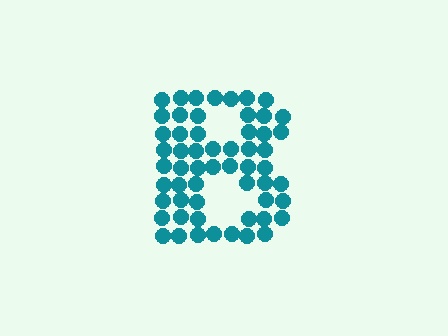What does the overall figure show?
The overall figure shows the letter B.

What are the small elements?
The small elements are circles.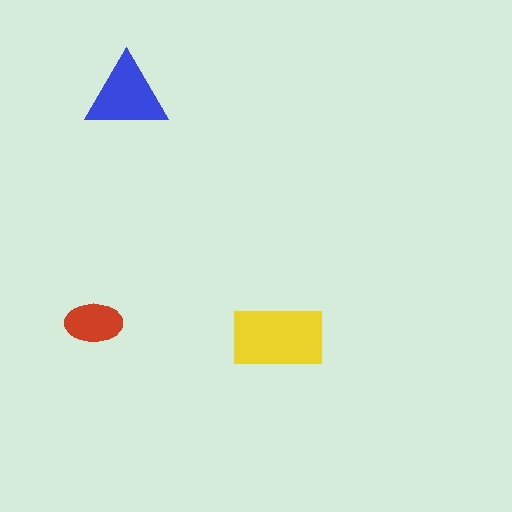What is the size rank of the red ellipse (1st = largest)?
3rd.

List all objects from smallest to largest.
The red ellipse, the blue triangle, the yellow rectangle.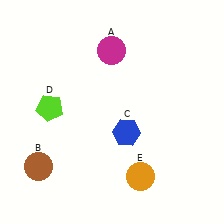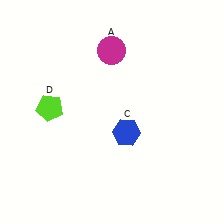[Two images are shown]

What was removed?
The orange circle (E), the brown circle (B) were removed in Image 2.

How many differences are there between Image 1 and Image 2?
There are 2 differences between the two images.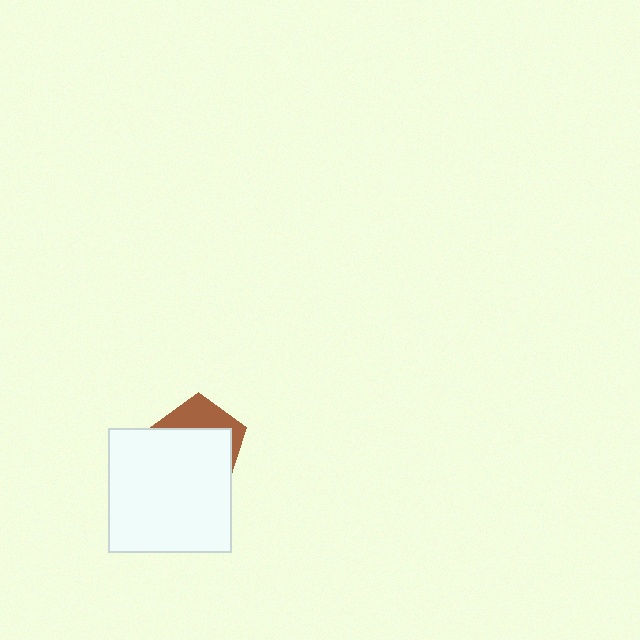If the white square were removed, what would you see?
You would see the complete brown pentagon.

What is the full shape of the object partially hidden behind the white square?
The partially hidden object is a brown pentagon.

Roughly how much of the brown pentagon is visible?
A small part of it is visible (roughly 34%).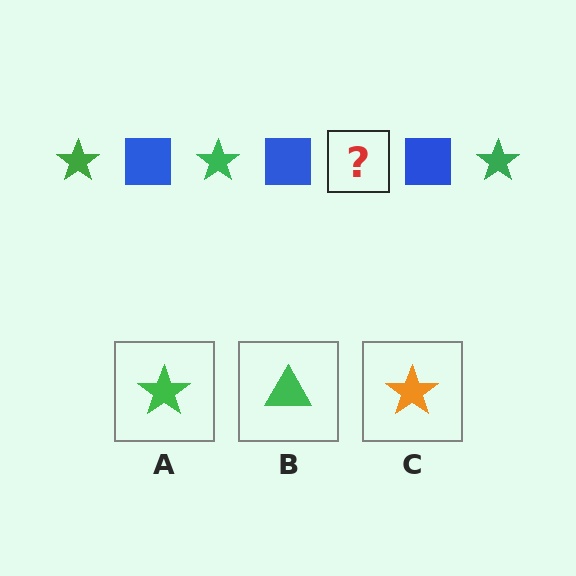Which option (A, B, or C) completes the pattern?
A.